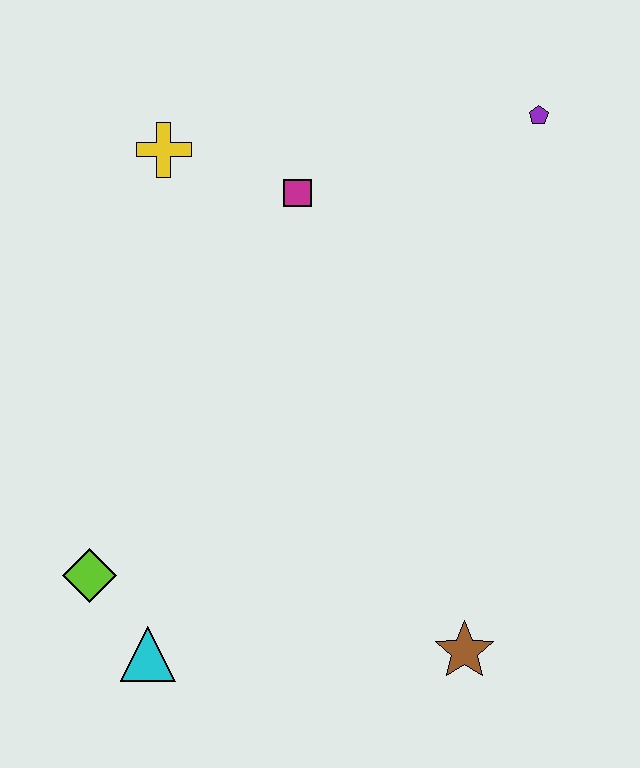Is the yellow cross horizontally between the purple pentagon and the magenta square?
No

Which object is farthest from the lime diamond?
The purple pentagon is farthest from the lime diamond.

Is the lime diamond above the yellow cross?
No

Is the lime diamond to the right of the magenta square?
No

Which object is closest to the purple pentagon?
The magenta square is closest to the purple pentagon.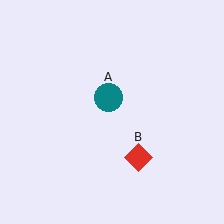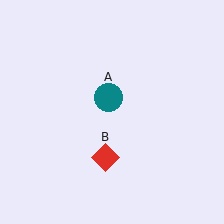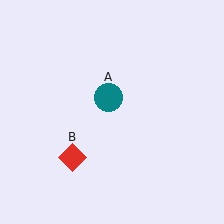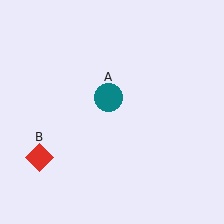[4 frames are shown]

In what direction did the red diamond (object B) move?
The red diamond (object B) moved left.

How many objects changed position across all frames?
1 object changed position: red diamond (object B).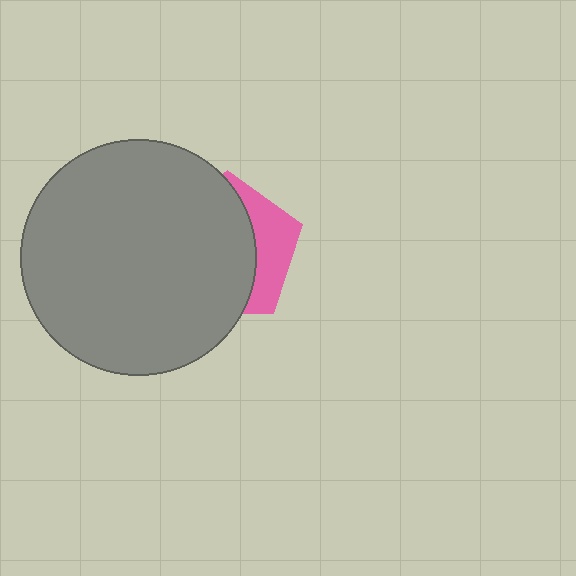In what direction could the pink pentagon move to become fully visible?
The pink pentagon could move right. That would shift it out from behind the gray circle entirely.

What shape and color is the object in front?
The object in front is a gray circle.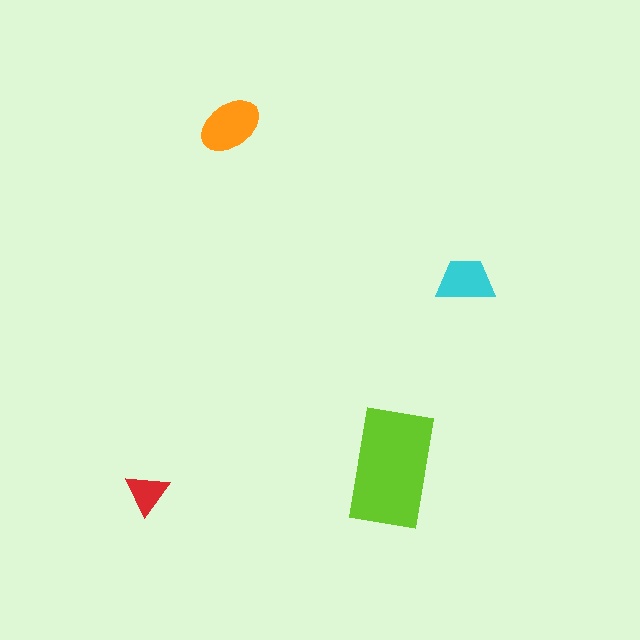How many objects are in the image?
There are 4 objects in the image.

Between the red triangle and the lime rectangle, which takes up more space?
The lime rectangle.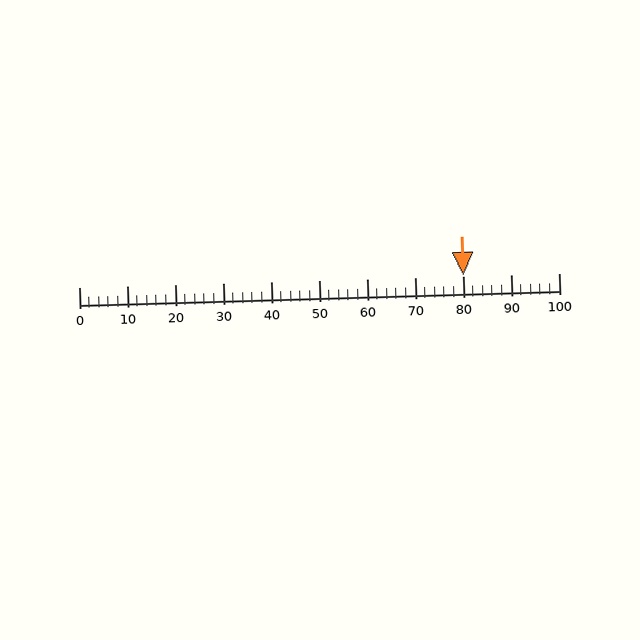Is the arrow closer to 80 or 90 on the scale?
The arrow is closer to 80.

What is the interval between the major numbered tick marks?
The major tick marks are spaced 10 units apart.